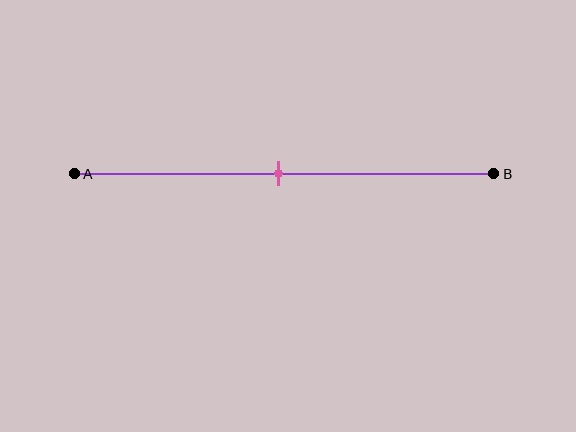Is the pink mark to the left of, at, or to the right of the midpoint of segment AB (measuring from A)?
The pink mark is approximately at the midpoint of segment AB.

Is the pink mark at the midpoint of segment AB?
Yes, the mark is approximately at the midpoint.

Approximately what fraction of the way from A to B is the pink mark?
The pink mark is approximately 50% of the way from A to B.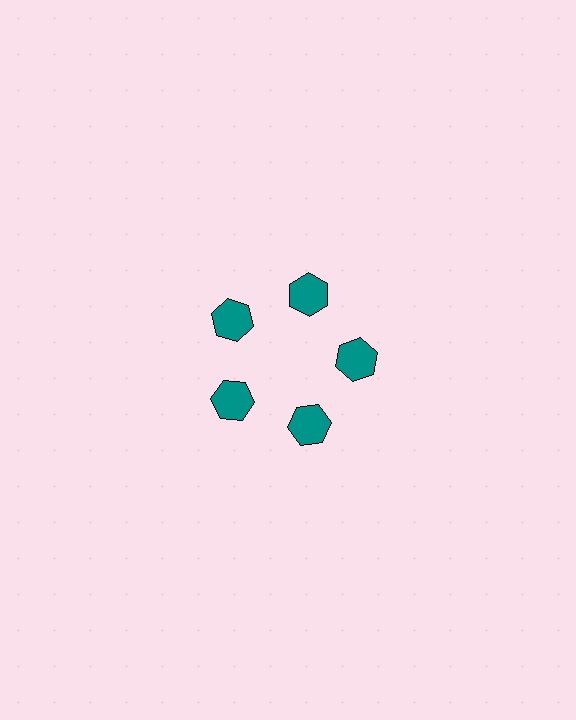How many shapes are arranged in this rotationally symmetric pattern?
There are 5 shapes, arranged in 5 groups of 1.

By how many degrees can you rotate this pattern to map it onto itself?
The pattern maps onto itself every 72 degrees of rotation.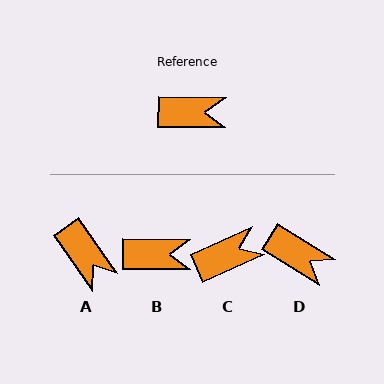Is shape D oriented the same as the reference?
No, it is off by about 31 degrees.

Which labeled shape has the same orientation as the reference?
B.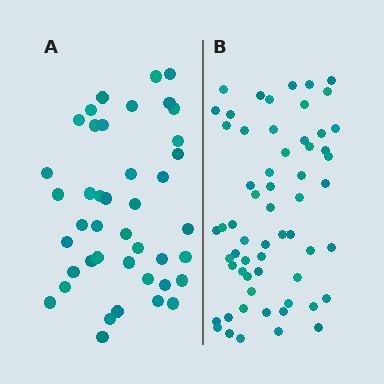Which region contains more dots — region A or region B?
Region B (the right region) has more dots.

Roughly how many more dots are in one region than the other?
Region B has approximately 20 more dots than region A.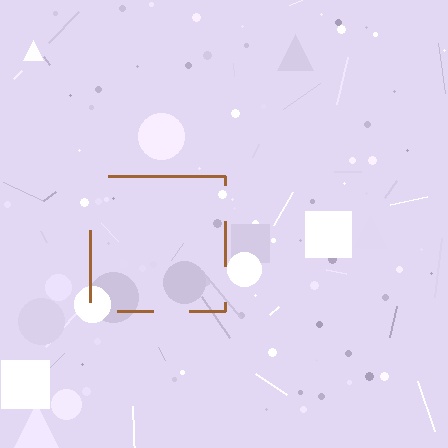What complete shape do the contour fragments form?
The contour fragments form a square.